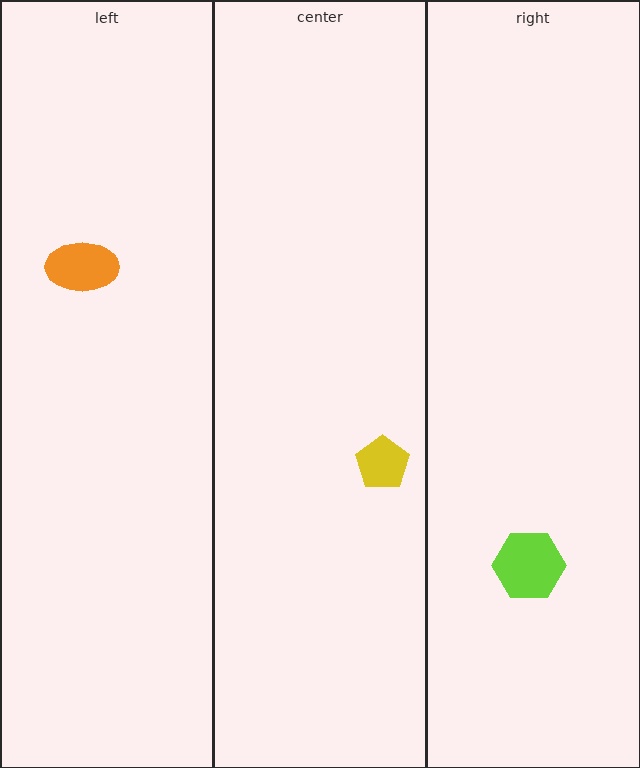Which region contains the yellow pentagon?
The center region.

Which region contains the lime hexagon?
The right region.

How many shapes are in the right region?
1.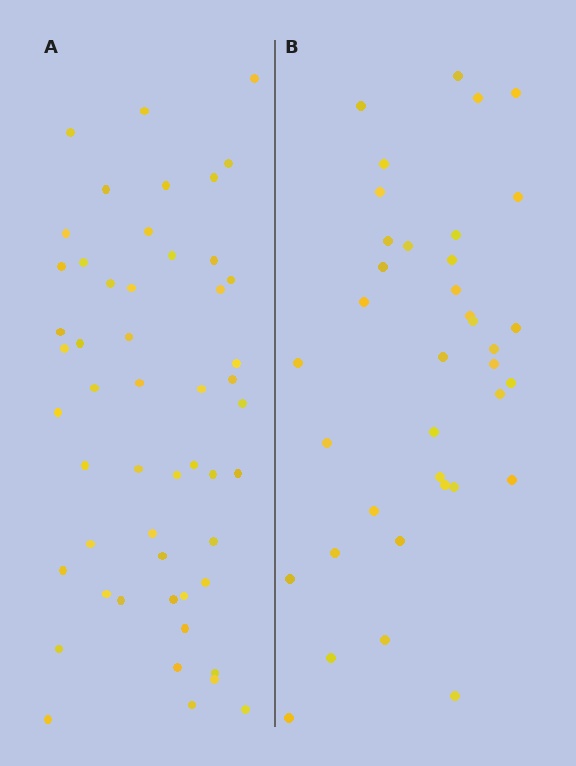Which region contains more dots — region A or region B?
Region A (the left region) has more dots.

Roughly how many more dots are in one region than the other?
Region A has approximately 15 more dots than region B.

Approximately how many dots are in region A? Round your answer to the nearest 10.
About 50 dots. (The exact count is 52, which rounds to 50.)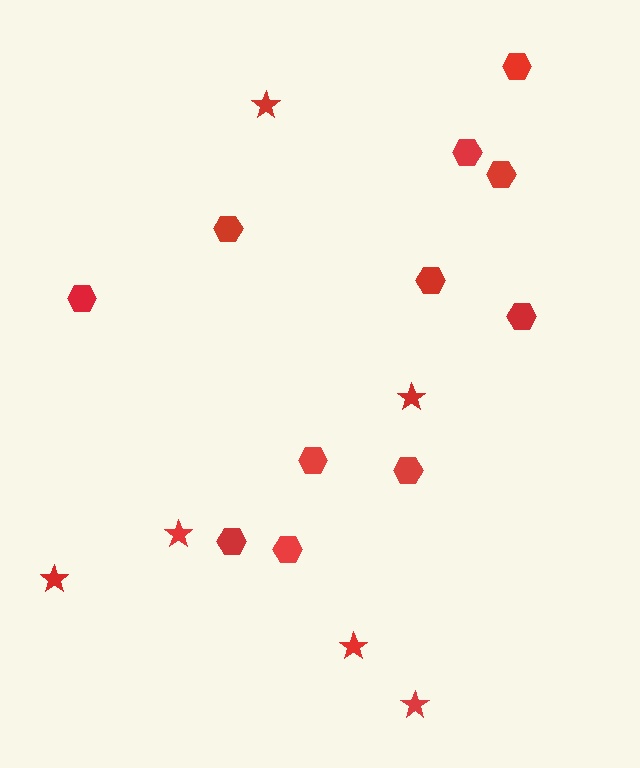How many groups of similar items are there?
There are 2 groups: one group of stars (6) and one group of hexagons (11).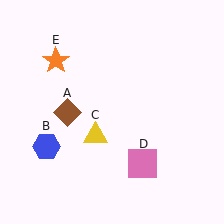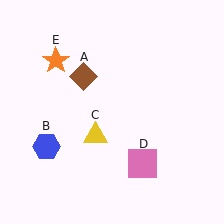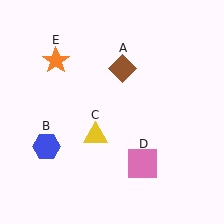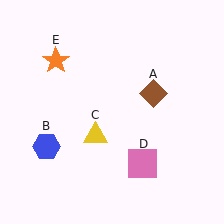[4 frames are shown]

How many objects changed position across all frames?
1 object changed position: brown diamond (object A).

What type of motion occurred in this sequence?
The brown diamond (object A) rotated clockwise around the center of the scene.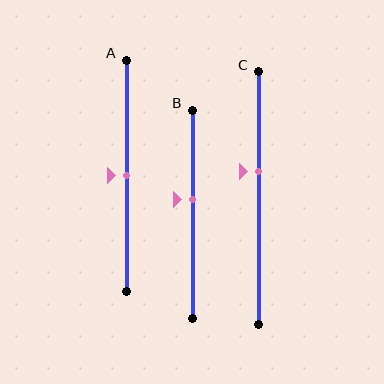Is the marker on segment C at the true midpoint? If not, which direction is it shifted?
No, the marker on segment C is shifted upward by about 10% of the segment length.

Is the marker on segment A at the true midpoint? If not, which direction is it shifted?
Yes, the marker on segment A is at the true midpoint.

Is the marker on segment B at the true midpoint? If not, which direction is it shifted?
No, the marker on segment B is shifted upward by about 7% of the segment length.